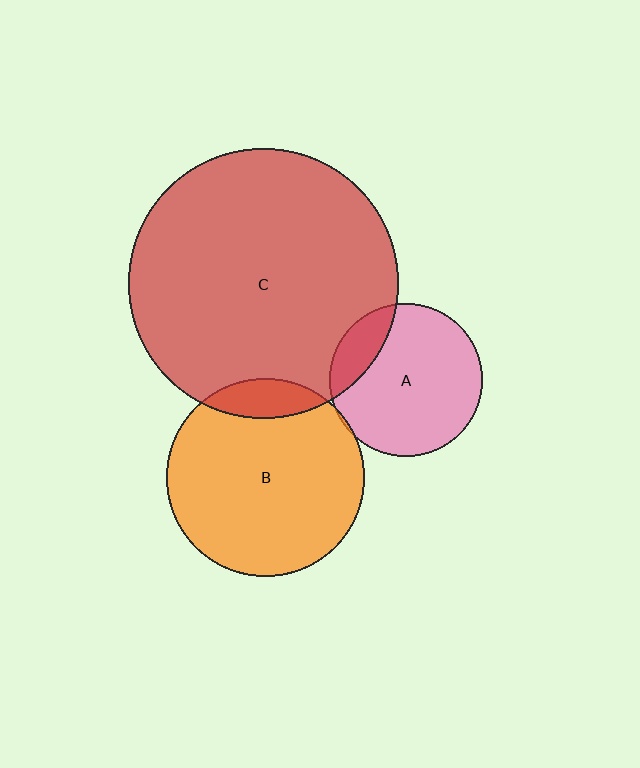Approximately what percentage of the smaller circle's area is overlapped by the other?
Approximately 10%.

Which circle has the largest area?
Circle C (red).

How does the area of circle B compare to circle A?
Approximately 1.7 times.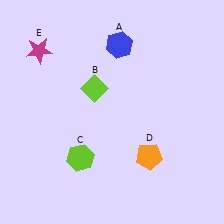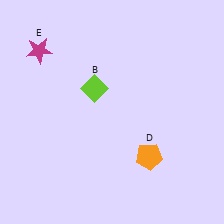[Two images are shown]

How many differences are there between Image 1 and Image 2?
There are 2 differences between the two images.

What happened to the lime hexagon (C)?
The lime hexagon (C) was removed in Image 2. It was in the bottom-left area of Image 1.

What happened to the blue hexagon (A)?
The blue hexagon (A) was removed in Image 2. It was in the top-right area of Image 1.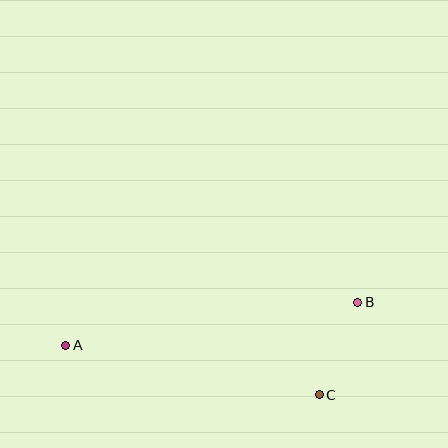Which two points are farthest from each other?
Points A and B are farthest from each other.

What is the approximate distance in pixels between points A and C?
The distance between A and C is approximately 259 pixels.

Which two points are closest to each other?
Points B and C are closest to each other.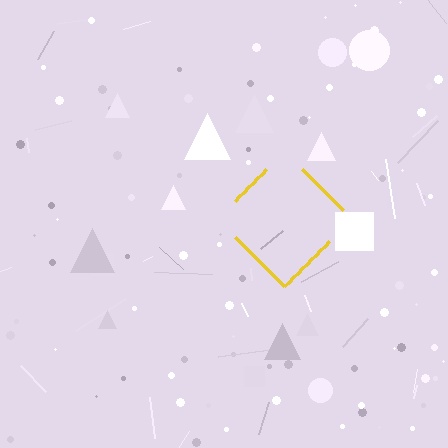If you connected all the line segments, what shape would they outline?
They would outline a diamond.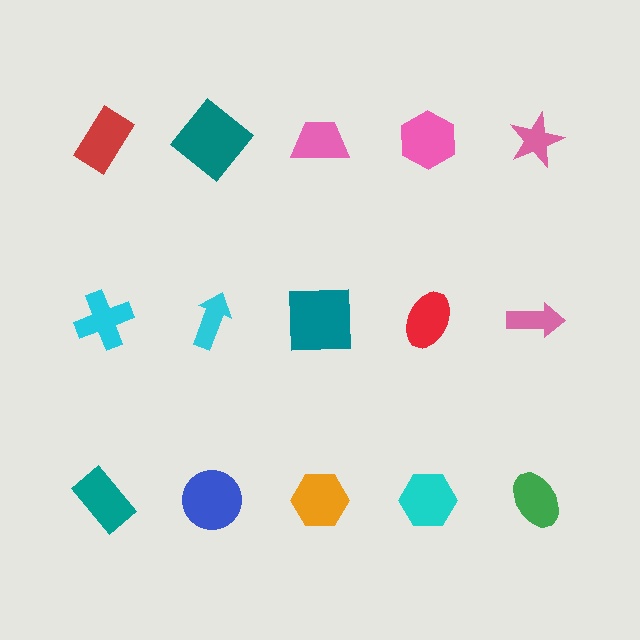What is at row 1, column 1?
A red rectangle.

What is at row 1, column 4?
A pink hexagon.